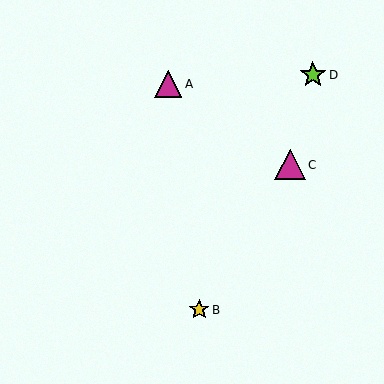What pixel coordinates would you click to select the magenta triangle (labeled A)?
Click at (168, 84) to select the magenta triangle A.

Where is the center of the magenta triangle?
The center of the magenta triangle is at (168, 84).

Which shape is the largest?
The magenta triangle (labeled C) is the largest.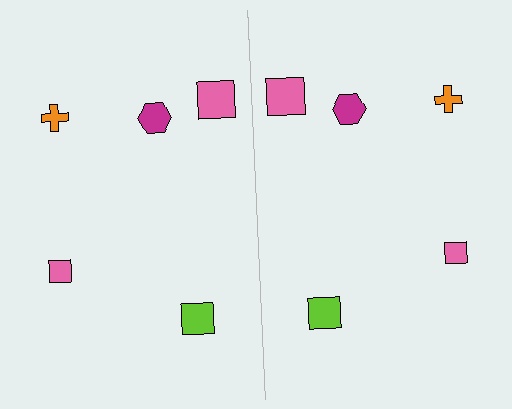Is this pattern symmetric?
Yes, this pattern has bilateral (reflection) symmetry.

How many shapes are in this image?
There are 10 shapes in this image.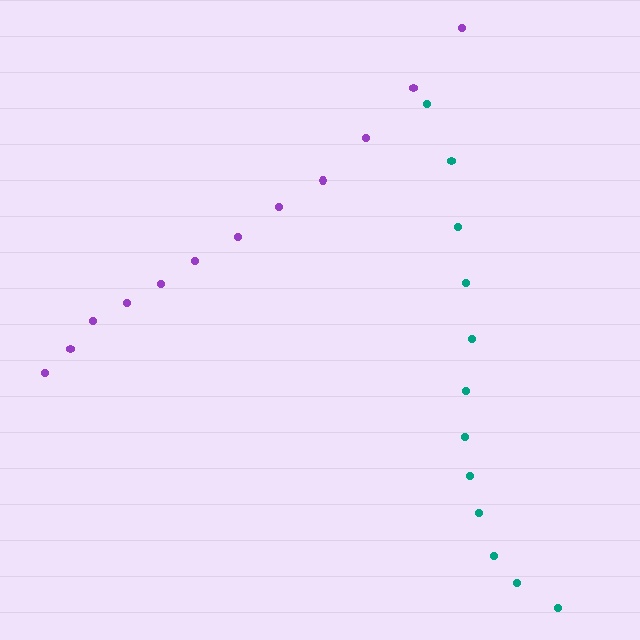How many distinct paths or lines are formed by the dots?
There are 2 distinct paths.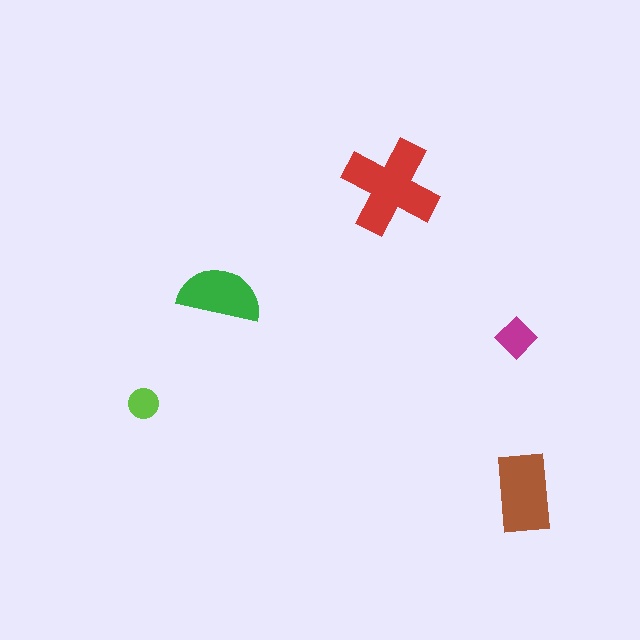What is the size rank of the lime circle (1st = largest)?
5th.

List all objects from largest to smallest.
The red cross, the brown rectangle, the green semicircle, the magenta diamond, the lime circle.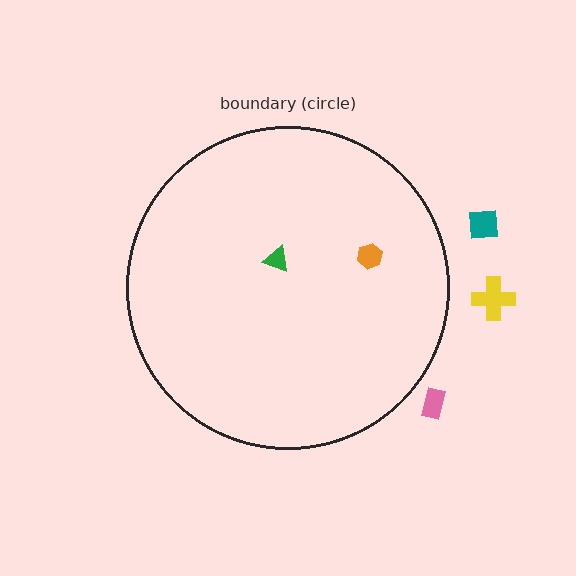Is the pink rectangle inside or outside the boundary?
Outside.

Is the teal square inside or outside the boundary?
Outside.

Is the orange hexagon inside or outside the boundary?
Inside.